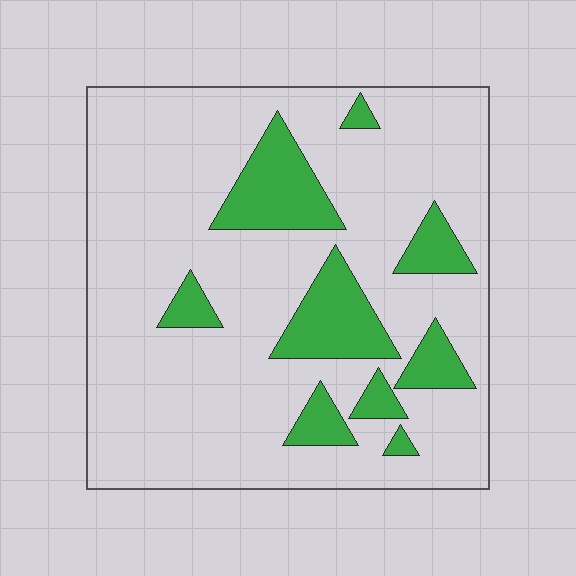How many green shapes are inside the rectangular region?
9.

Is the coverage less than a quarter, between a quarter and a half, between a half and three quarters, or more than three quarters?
Less than a quarter.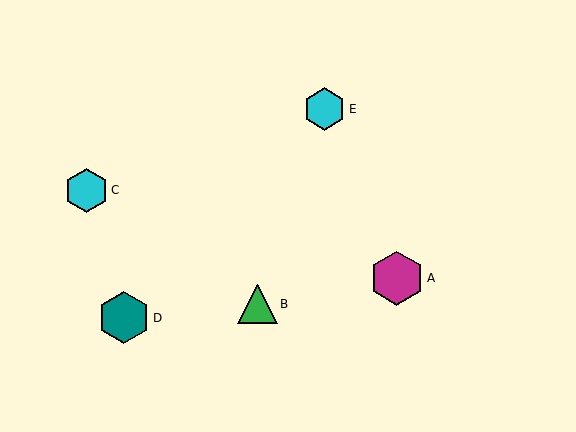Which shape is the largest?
The magenta hexagon (labeled A) is the largest.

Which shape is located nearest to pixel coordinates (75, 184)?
The cyan hexagon (labeled C) at (86, 190) is nearest to that location.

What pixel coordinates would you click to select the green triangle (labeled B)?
Click at (257, 304) to select the green triangle B.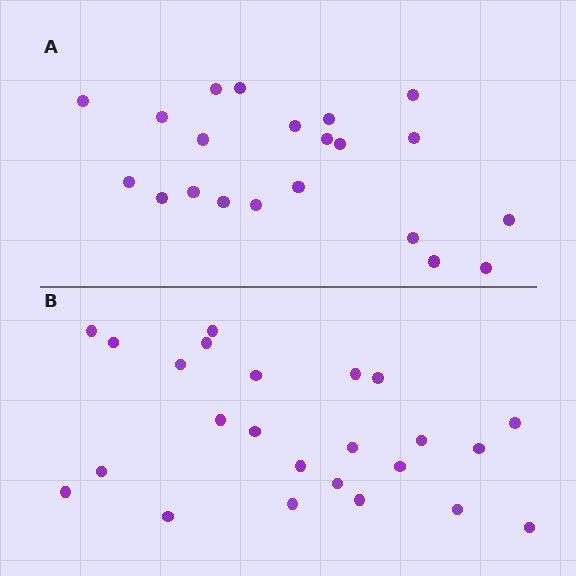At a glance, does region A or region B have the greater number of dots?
Region B (the bottom region) has more dots.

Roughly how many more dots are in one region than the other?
Region B has just a few more — roughly 2 or 3 more dots than region A.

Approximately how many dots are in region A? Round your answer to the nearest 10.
About 20 dots. (The exact count is 21, which rounds to 20.)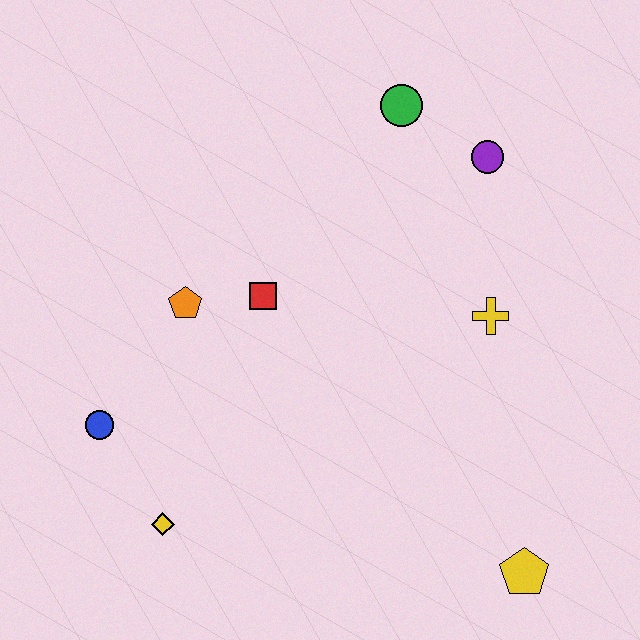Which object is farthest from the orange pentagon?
The yellow pentagon is farthest from the orange pentagon.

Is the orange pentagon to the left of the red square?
Yes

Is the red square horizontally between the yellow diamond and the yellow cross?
Yes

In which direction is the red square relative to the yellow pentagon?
The red square is above the yellow pentagon.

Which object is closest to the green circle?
The purple circle is closest to the green circle.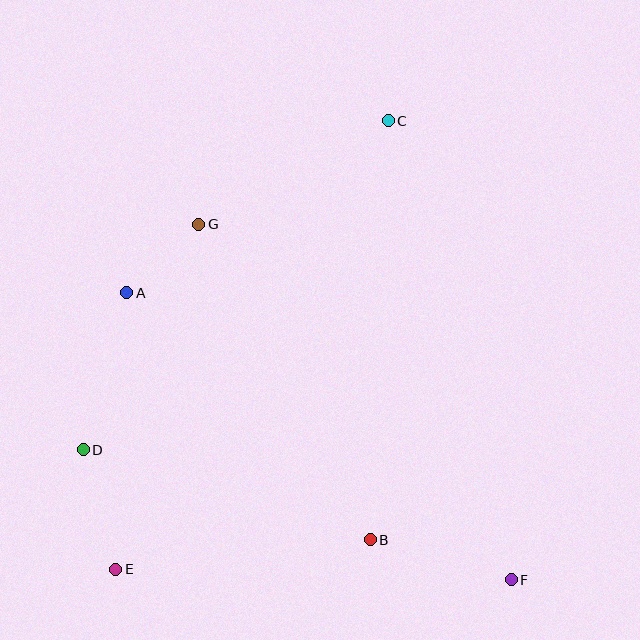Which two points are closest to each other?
Points A and G are closest to each other.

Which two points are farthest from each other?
Points C and E are farthest from each other.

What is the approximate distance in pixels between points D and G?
The distance between D and G is approximately 253 pixels.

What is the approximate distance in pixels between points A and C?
The distance between A and C is approximately 313 pixels.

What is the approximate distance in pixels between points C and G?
The distance between C and G is approximately 216 pixels.